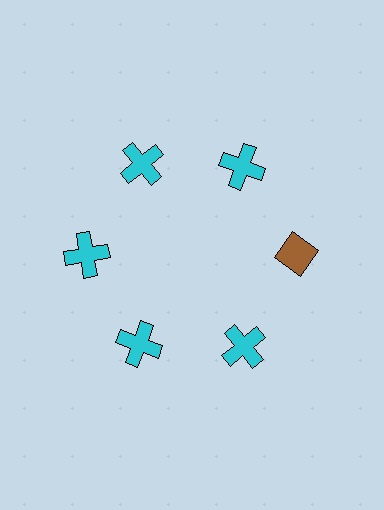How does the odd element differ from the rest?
It differs in both color (brown instead of cyan) and shape (diamond instead of cross).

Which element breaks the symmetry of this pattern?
The brown diamond at roughly the 3 o'clock position breaks the symmetry. All other shapes are cyan crosses.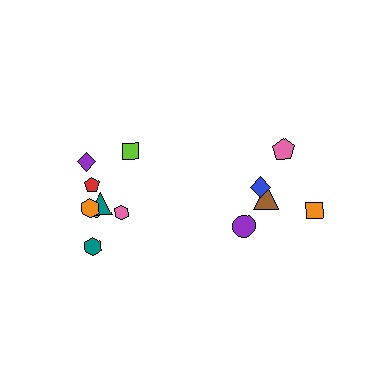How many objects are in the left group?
There are 8 objects.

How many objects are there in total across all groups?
There are 13 objects.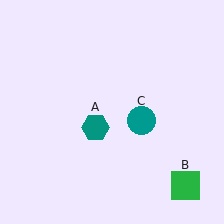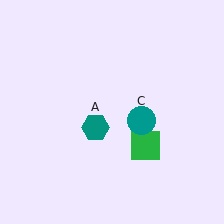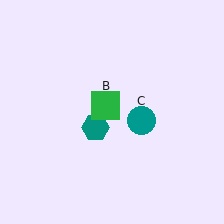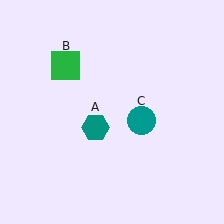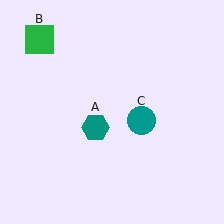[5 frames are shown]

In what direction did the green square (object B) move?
The green square (object B) moved up and to the left.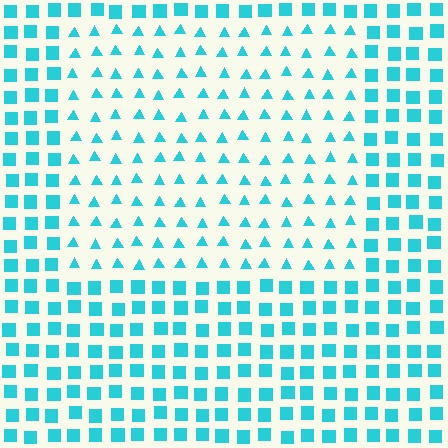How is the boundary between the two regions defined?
The boundary is defined by a change in element shape: triangles inside vs. squares outside. All elements share the same color and spacing.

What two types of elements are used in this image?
The image uses triangles inside the rectangle region and squares outside it.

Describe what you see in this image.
The image is filled with small cyan elements arranged in a uniform grid. A rectangle-shaped region contains triangles, while the surrounding area contains squares. The boundary is defined purely by the change in element shape.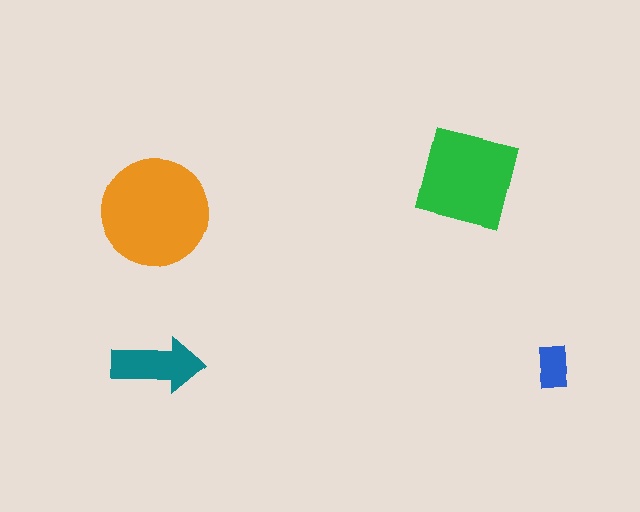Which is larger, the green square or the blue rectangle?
The green square.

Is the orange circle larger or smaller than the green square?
Larger.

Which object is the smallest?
The blue rectangle.